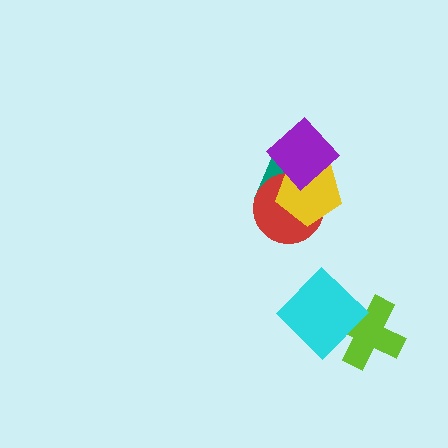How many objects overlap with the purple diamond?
3 objects overlap with the purple diamond.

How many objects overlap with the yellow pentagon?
3 objects overlap with the yellow pentagon.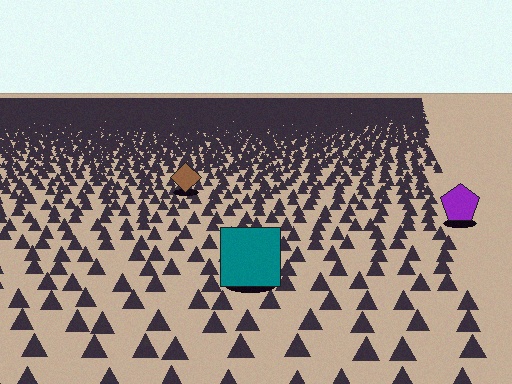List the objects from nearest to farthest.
From nearest to farthest: the teal square, the purple pentagon, the brown diamond.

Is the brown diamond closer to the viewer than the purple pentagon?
No. The purple pentagon is closer — you can tell from the texture gradient: the ground texture is coarser near it.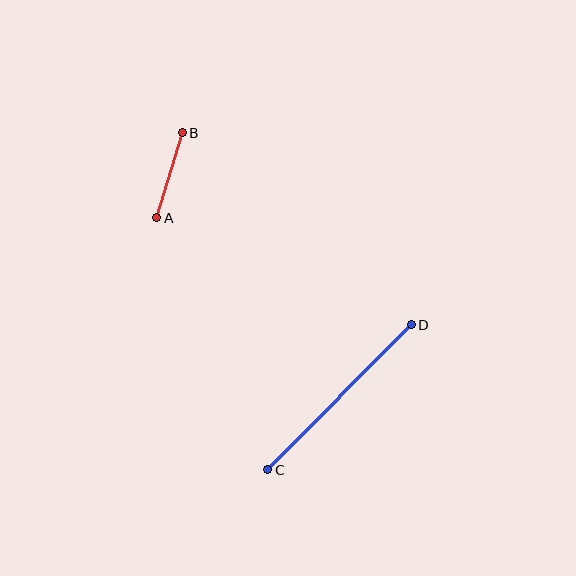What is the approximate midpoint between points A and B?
The midpoint is at approximately (169, 175) pixels.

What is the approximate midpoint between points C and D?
The midpoint is at approximately (340, 397) pixels.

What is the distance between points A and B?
The distance is approximately 89 pixels.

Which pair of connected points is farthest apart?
Points C and D are farthest apart.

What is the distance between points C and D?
The distance is approximately 204 pixels.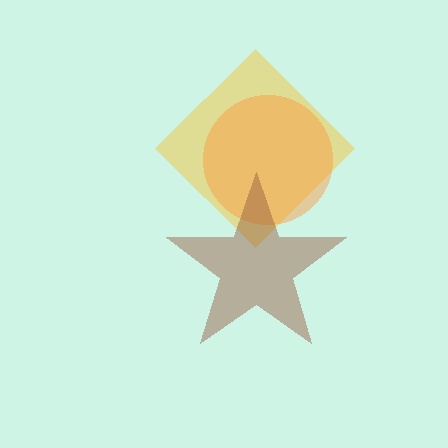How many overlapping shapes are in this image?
There are 3 overlapping shapes in the image.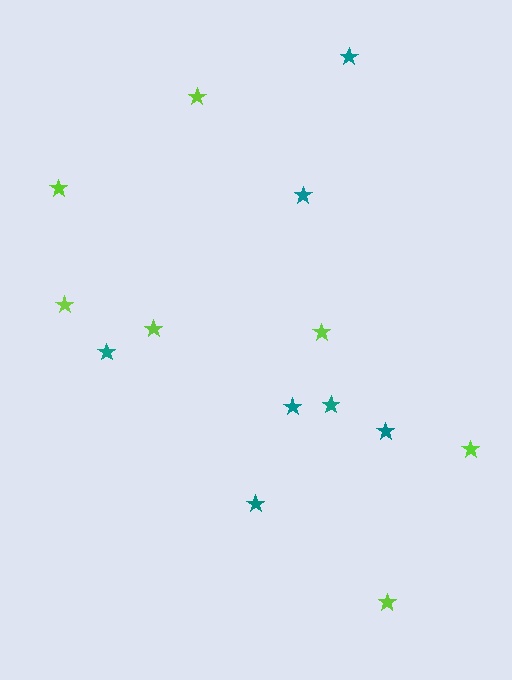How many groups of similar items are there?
There are 2 groups: one group of teal stars (7) and one group of lime stars (7).